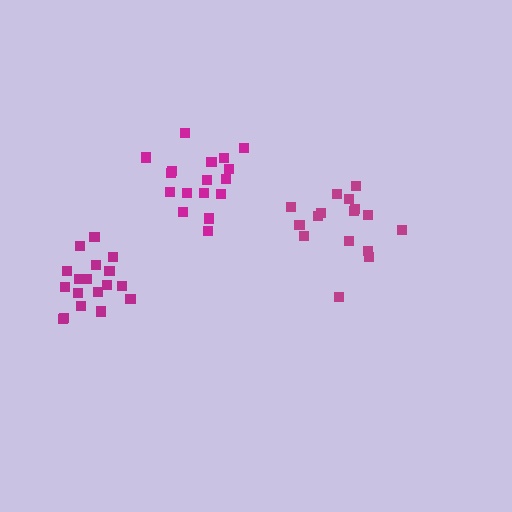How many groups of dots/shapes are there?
There are 3 groups.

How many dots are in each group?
Group 1: 17 dots, Group 2: 16 dots, Group 3: 18 dots (51 total).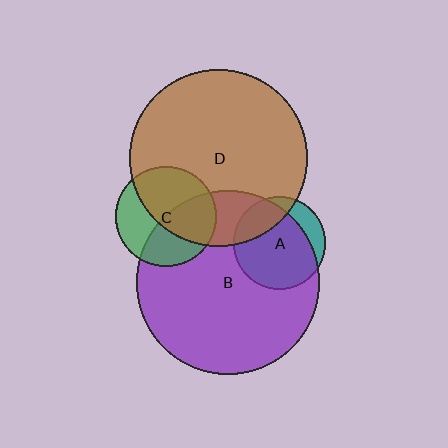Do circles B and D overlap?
Yes.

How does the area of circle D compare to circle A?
Approximately 3.7 times.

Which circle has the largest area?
Circle B (purple).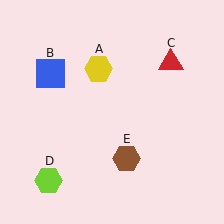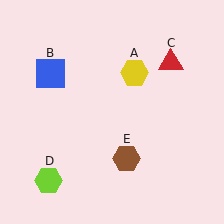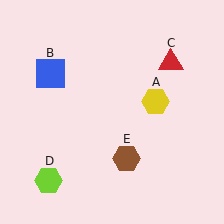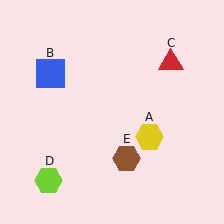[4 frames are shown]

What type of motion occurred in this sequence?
The yellow hexagon (object A) rotated clockwise around the center of the scene.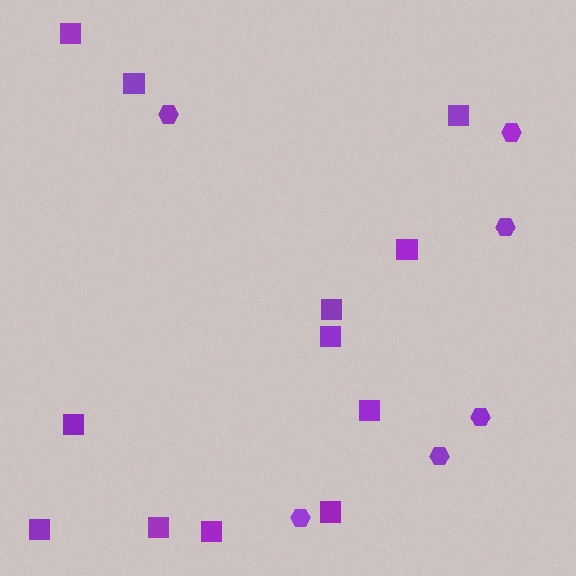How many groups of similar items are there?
There are 2 groups: one group of hexagons (6) and one group of squares (12).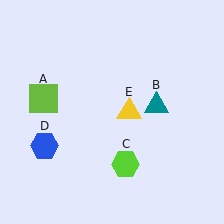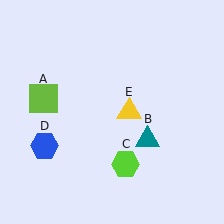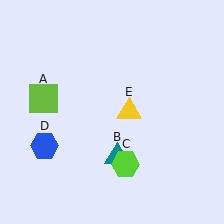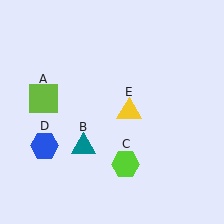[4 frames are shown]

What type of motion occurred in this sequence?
The teal triangle (object B) rotated clockwise around the center of the scene.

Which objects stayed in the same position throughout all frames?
Lime square (object A) and lime hexagon (object C) and blue hexagon (object D) and yellow triangle (object E) remained stationary.